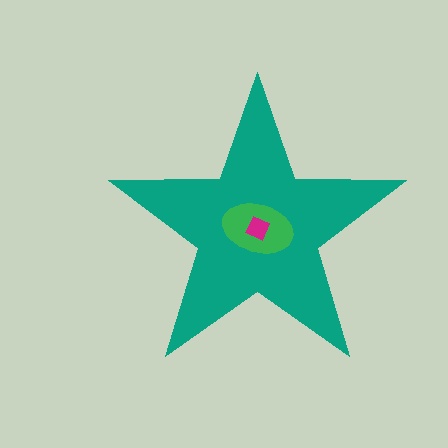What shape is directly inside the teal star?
The green ellipse.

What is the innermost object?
The magenta square.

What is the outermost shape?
The teal star.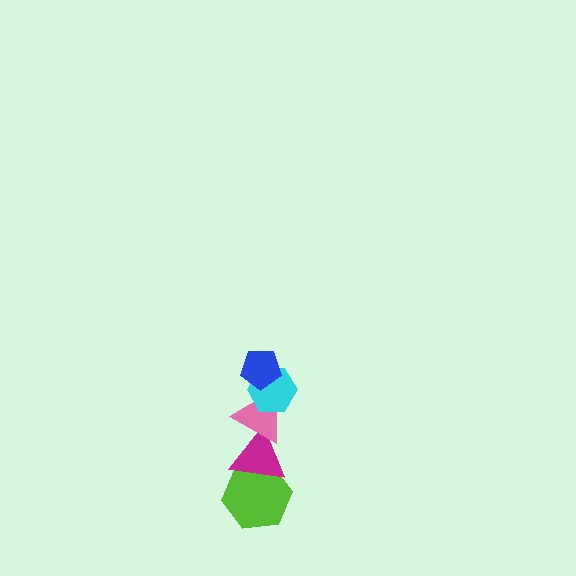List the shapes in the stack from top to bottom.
From top to bottom: the blue pentagon, the cyan hexagon, the pink triangle, the magenta triangle, the lime hexagon.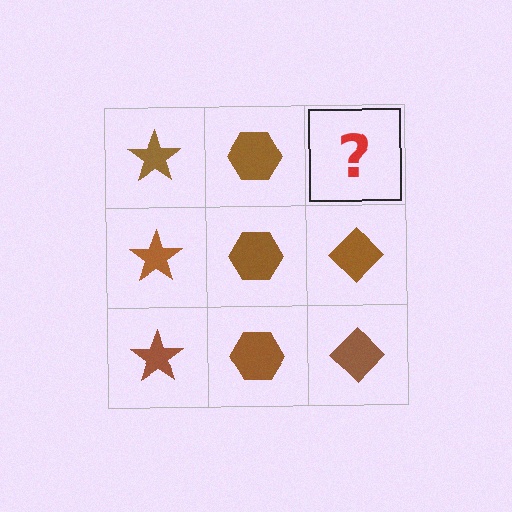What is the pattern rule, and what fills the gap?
The rule is that each column has a consistent shape. The gap should be filled with a brown diamond.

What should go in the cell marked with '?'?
The missing cell should contain a brown diamond.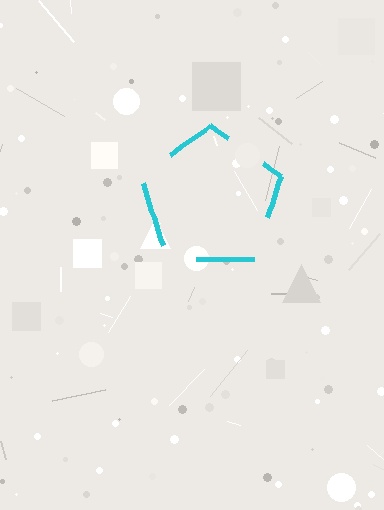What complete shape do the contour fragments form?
The contour fragments form a pentagon.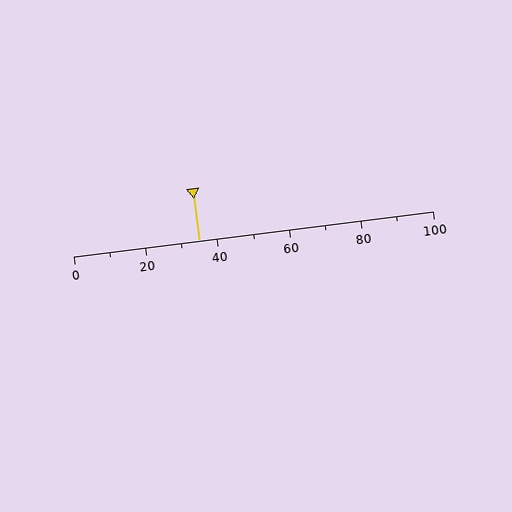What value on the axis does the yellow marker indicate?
The marker indicates approximately 35.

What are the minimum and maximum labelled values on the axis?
The axis runs from 0 to 100.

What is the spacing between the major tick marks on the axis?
The major ticks are spaced 20 apart.